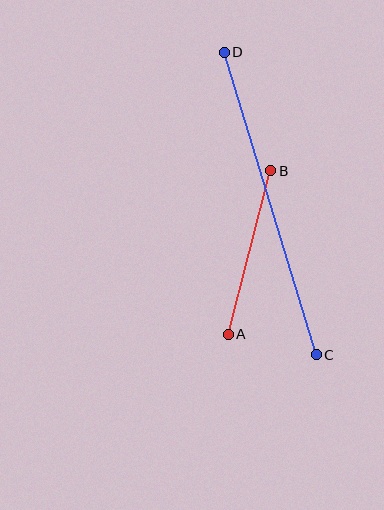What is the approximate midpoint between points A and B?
The midpoint is at approximately (249, 252) pixels.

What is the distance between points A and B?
The distance is approximately 168 pixels.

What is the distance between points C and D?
The distance is approximately 316 pixels.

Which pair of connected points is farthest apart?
Points C and D are farthest apart.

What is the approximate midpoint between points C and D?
The midpoint is at approximately (270, 203) pixels.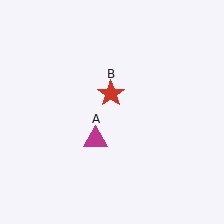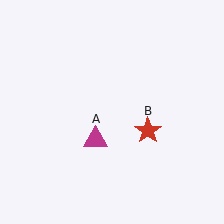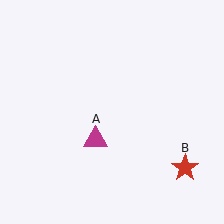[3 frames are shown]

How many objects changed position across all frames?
1 object changed position: red star (object B).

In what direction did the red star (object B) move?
The red star (object B) moved down and to the right.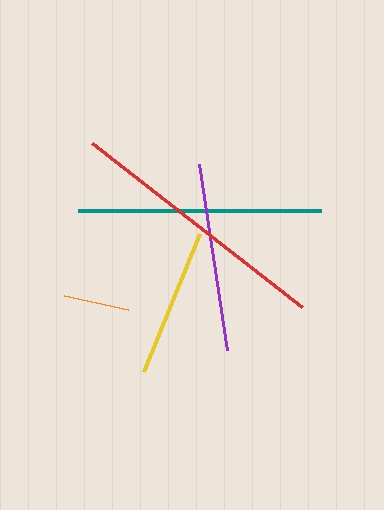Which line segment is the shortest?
The orange line is the shortest at approximately 66 pixels.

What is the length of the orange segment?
The orange segment is approximately 66 pixels long.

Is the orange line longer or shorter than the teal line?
The teal line is longer than the orange line.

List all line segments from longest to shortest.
From longest to shortest: red, teal, purple, yellow, orange.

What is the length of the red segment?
The red segment is approximately 267 pixels long.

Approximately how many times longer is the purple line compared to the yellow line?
The purple line is approximately 1.3 times the length of the yellow line.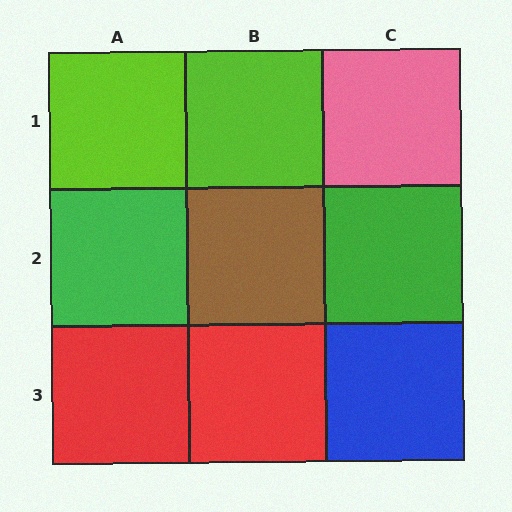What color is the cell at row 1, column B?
Lime.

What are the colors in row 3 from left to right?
Red, red, blue.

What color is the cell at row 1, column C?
Pink.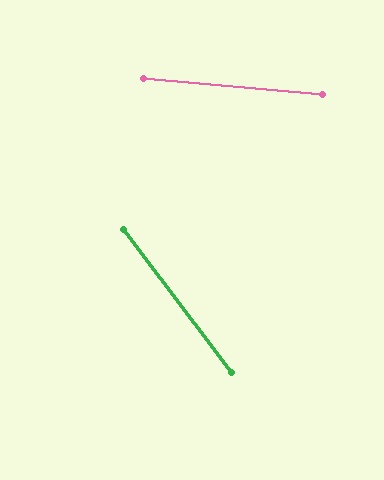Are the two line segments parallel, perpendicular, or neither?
Neither parallel nor perpendicular — they differ by about 48°.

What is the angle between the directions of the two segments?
Approximately 48 degrees.